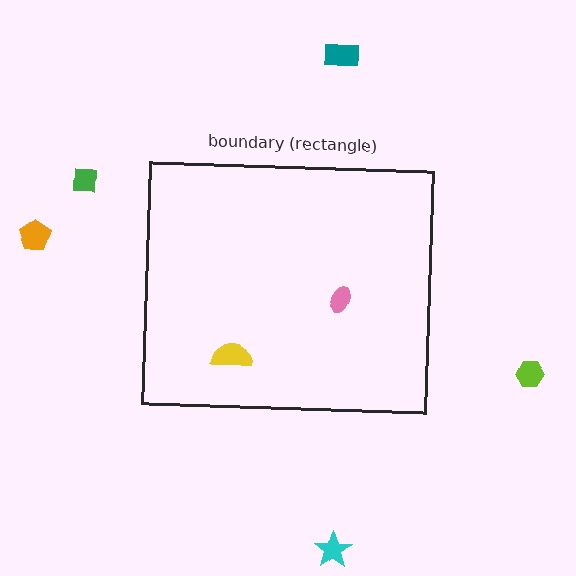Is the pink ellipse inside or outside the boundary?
Inside.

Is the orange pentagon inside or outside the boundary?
Outside.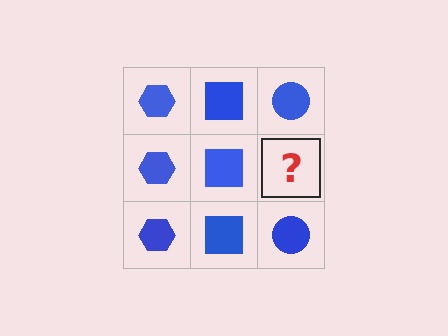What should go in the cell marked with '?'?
The missing cell should contain a blue circle.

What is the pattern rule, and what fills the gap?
The rule is that each column has a consistent shape. The gap should be filled with a blue circle.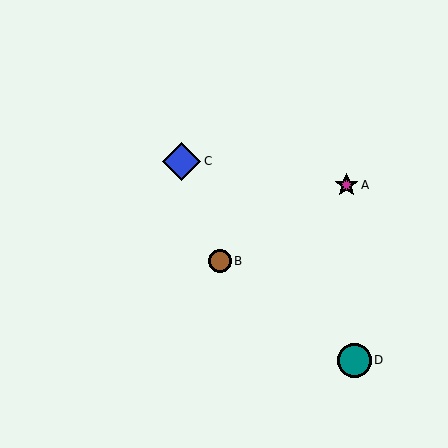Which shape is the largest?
The blue diamond (labeled C) is the largest.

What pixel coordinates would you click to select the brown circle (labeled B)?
Click at (220, 261) to select the brown circle B.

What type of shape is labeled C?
Shape C is a blue diamond.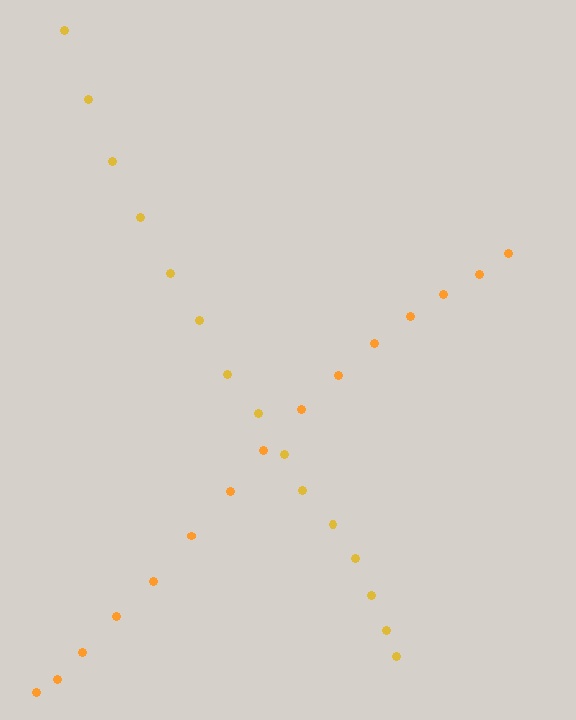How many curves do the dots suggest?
There are 2 distinct paths.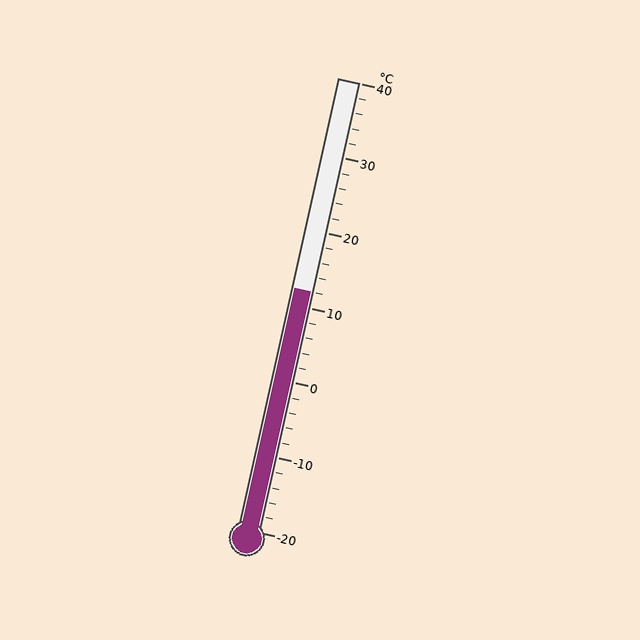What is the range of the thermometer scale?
The thermometer scale ranges from -20°C to 40°C.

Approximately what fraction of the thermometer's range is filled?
The thermometer is filled to approximately 55% of its range.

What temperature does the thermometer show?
The thermometer shows approximately 12°C.